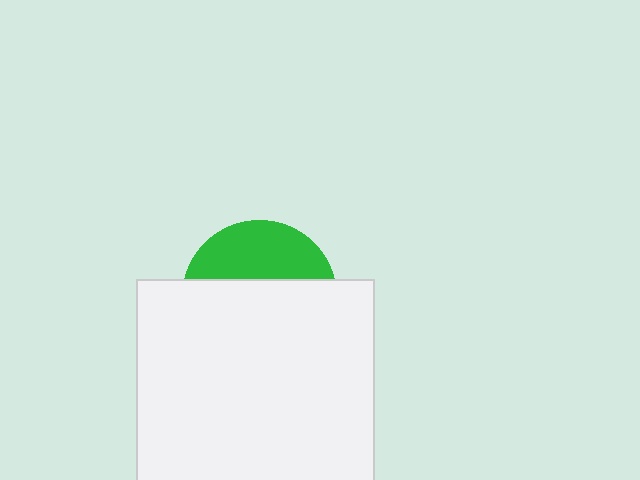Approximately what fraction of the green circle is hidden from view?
Roughly 64% of the green circle is hidden behind the white square.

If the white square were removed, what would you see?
You would see the complete green circle.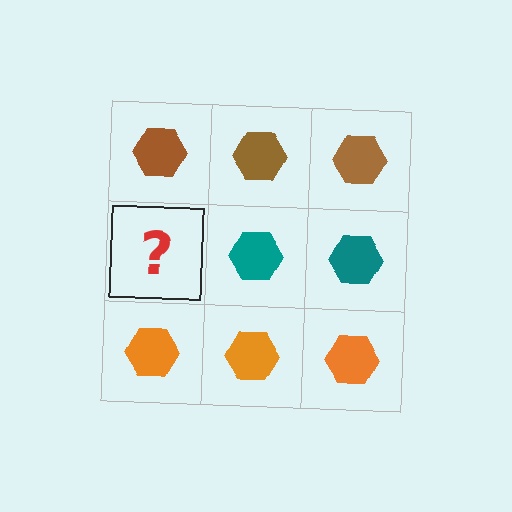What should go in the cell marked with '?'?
The missing cell should contain a teal hexagon.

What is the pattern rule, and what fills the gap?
The rule is that each row has a consistent color. The gap should be filled with a teal hexagon.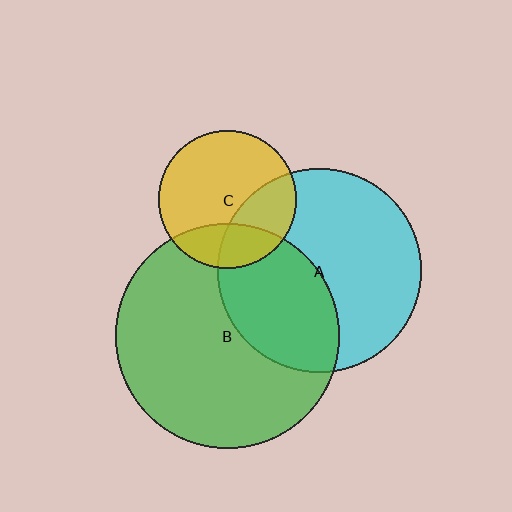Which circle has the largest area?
Circle B (green).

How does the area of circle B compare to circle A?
Approximately 1.2 times.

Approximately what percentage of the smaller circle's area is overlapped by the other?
Approximately 30%.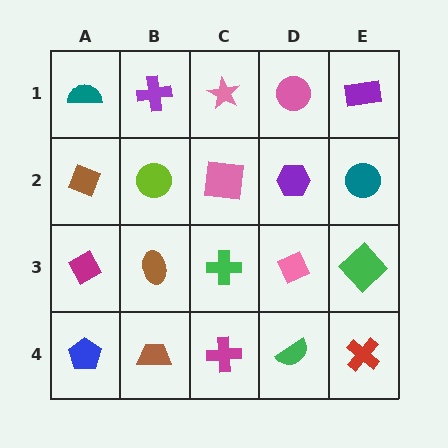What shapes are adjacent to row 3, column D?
A purple hexagon (row 2, column D), a green semicircle (row 4, column D), a green cross (row 3, column C), a green diamond (row 3, column E).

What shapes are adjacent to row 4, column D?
A pink diamond (row 3, column D), a magenta cross (row 4, column C), a red cross (row 4, column E).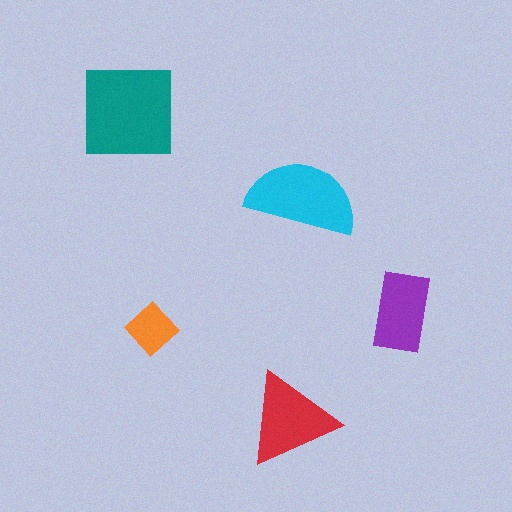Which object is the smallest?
The orange diamond.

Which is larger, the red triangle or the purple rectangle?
The red triangle.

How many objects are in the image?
There are 5 objects in the image.